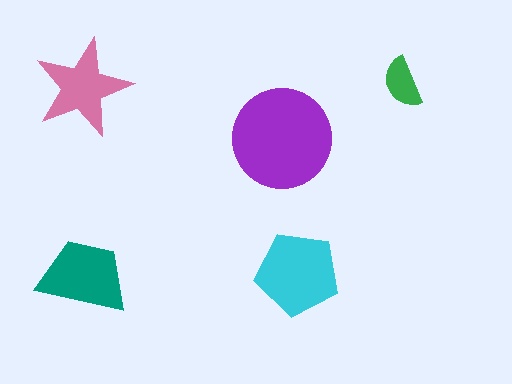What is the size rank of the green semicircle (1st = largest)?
5th.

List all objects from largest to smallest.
The purple circle, the cyan pentagon, the teal trapezoid, the pink star, the green semicircle.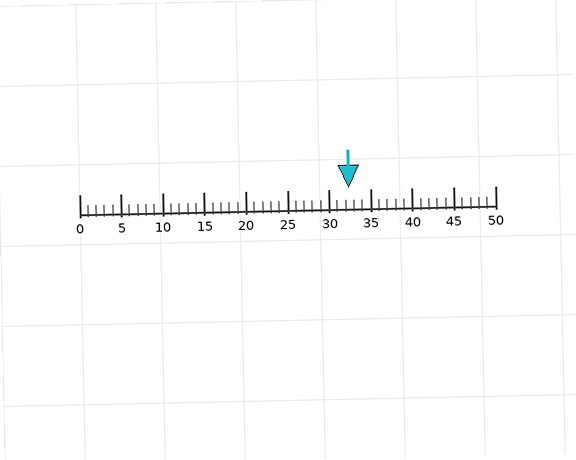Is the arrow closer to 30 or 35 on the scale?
The arrow is closer to 30.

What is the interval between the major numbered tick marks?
The major tick marks are spaced 5 units apart.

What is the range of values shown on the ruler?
The ruler shows values from 0 to 50.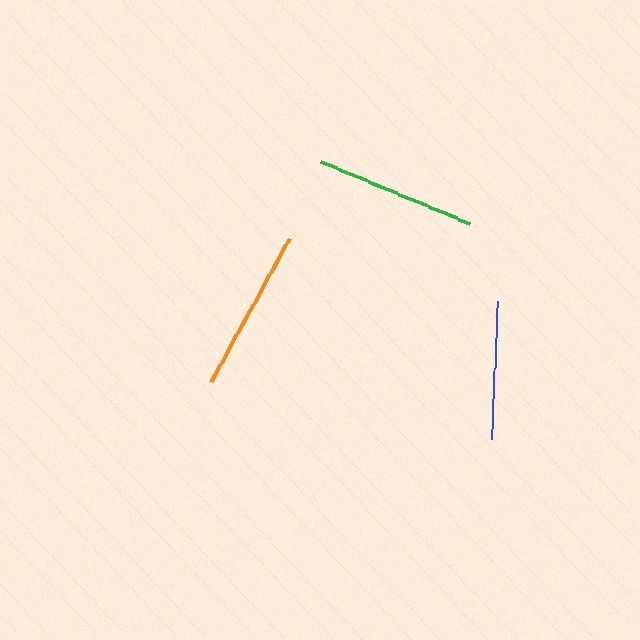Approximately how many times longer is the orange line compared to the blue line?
The orange line is approximately 1.2 times the length of the blue line.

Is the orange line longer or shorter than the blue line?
The orange line is longer than the blue line.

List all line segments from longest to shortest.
From longest to shortest: orange, green, blue.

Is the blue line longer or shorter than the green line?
The green line is longer than the blue line.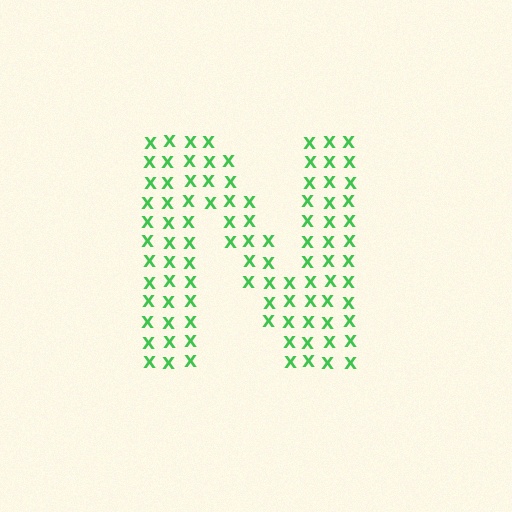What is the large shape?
The large shape is the letter N.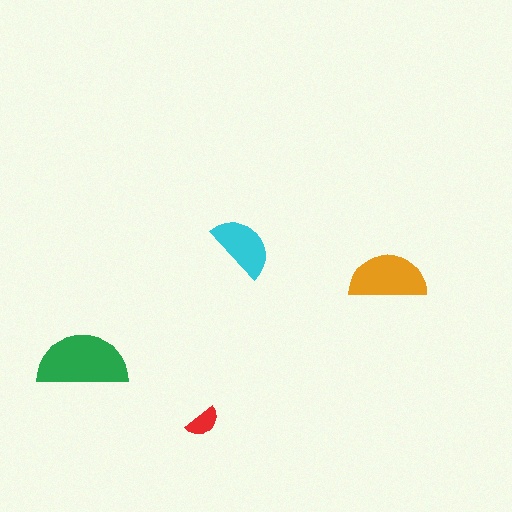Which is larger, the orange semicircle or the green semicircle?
The green one.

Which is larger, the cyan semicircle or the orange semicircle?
The orange one.